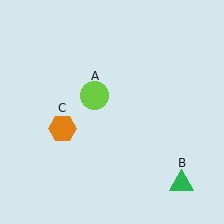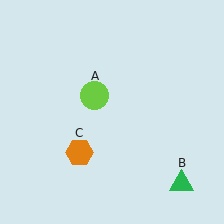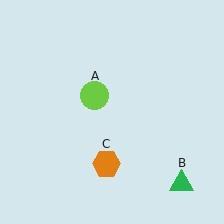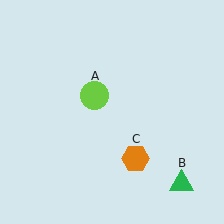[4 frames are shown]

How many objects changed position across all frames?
1 object changed position: orange hexagon (object C).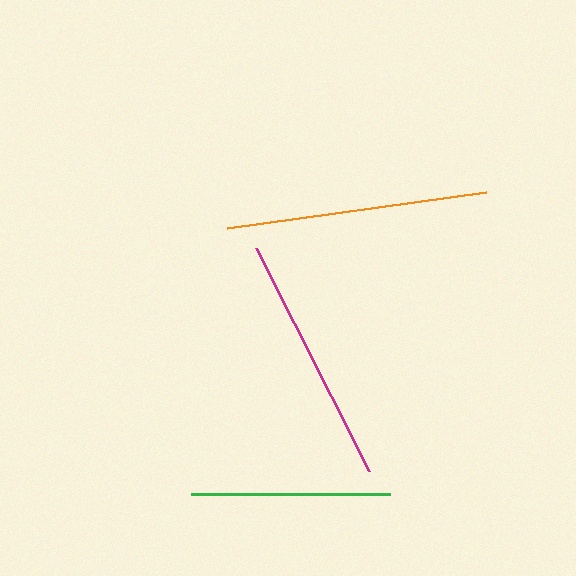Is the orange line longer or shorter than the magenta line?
The orange line is longer than the magenta line.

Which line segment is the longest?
The orange line is the longest at approximately 262 pixels.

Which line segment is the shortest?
The green line is the shortest at approximately 199 pixels.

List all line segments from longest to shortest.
From longest to shortest: orange, magenta, green.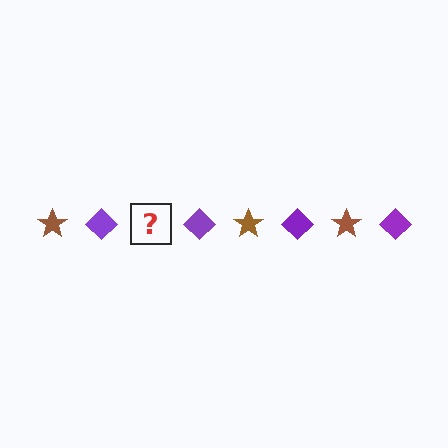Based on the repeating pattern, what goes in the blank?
The blank should be a brown star.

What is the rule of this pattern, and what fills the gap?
The rule is that the pattern alternates between brown star and purple diamond. The gap should be filled with a brown star.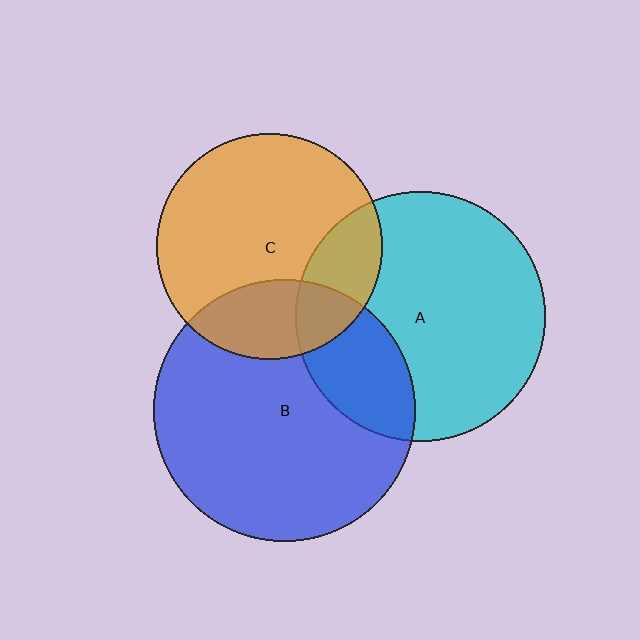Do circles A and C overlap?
Yes.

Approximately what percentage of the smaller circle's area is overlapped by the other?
Approximately 20%.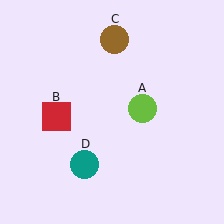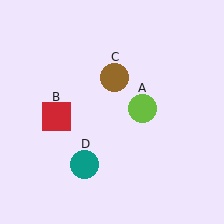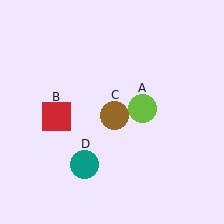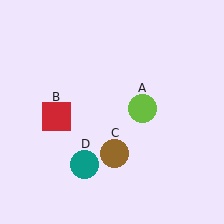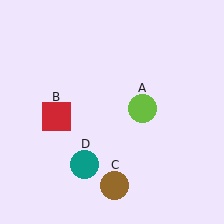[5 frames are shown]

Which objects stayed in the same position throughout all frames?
Lime circle (object A) and red square (object B) and teal circle (object D) remained stationary.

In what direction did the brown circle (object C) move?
The brown circle (object C) moved down.